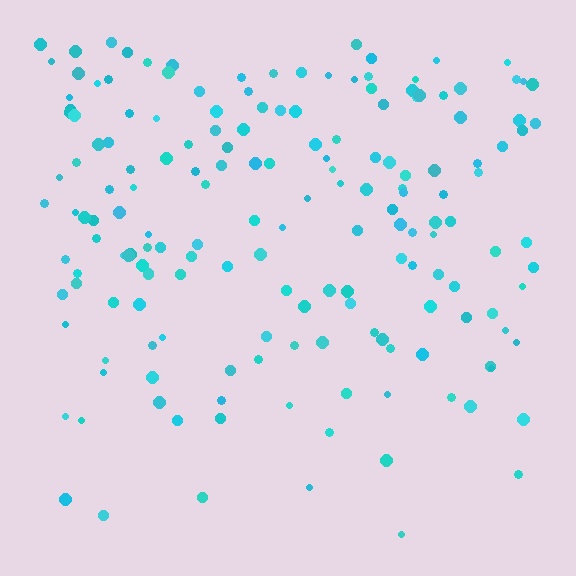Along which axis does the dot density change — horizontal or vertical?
Vertical.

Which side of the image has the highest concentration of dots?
The top.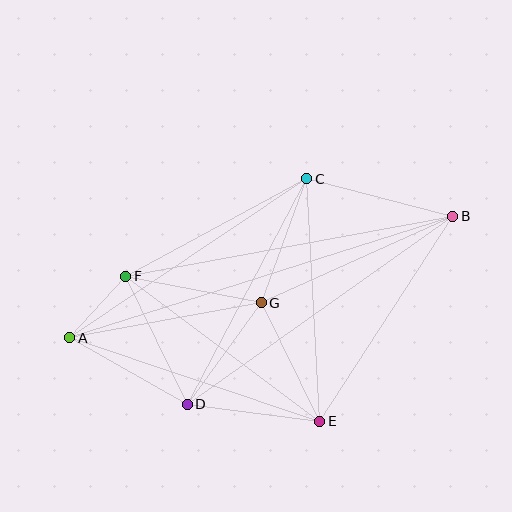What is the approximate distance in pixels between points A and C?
The distance between A and C is approximately 286 pixels.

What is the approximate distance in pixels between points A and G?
The distance between A and G is approximately 195 pixels.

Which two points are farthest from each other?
Points A and B are farthest from each other.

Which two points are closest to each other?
Points A and F are closest to each other.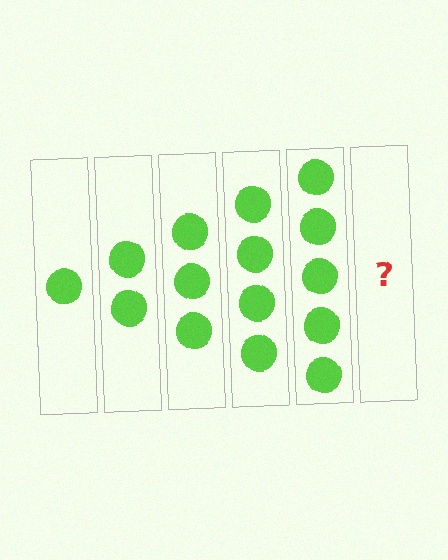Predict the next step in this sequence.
The next step is 6 circles.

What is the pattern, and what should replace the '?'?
The pattern is that each step adds one more circle. The '?' should be 6 circles.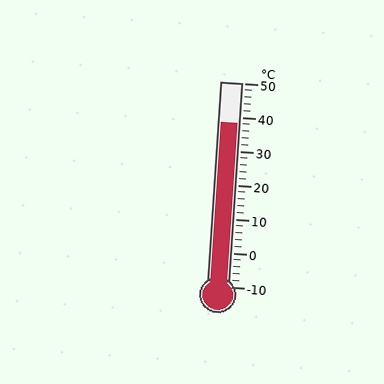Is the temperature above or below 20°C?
The temperature is above 20°C.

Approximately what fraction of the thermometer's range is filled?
The thermometer is filled to approximately 80% of its range.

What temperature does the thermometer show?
The thermometer shows approximately 38°C.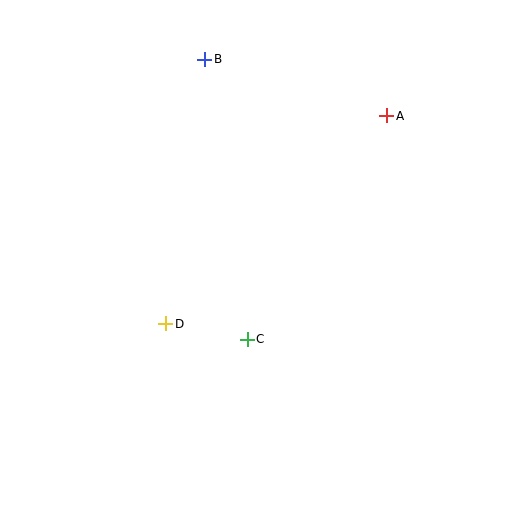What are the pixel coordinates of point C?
Point C is at (247, 339).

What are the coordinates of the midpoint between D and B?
The midpoint between D and B is at (185, 192).